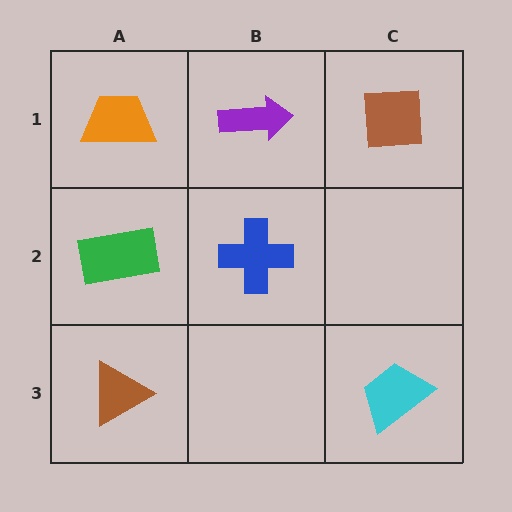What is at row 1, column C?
A brown square.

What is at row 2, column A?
A green rectangle.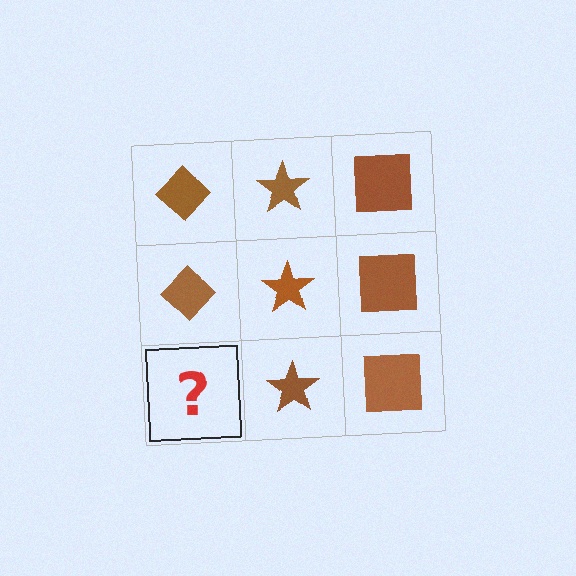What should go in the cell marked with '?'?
The missing cell should contain a brown diamond.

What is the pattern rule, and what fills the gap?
The rule is that each column has a consistent shape. The gap should be filled with a brown diamond.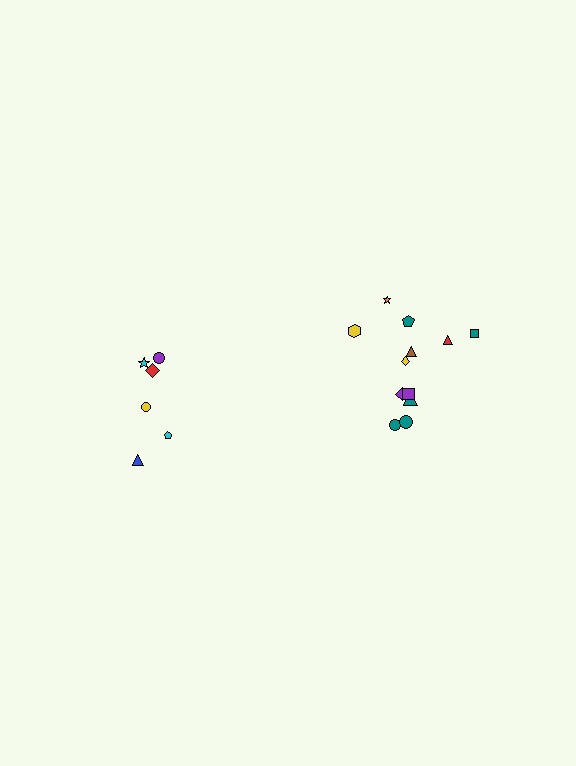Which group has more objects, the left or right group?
The right group.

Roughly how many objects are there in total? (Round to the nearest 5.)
Roughly 20 objects in total.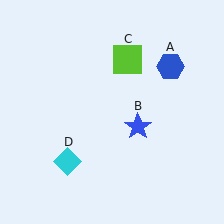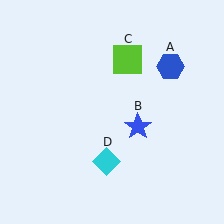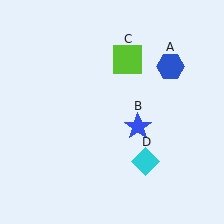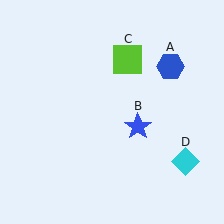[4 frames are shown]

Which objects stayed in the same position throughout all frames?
Blue hexagon (object A) and blue star (object B) and lime square (object C) remained stationary.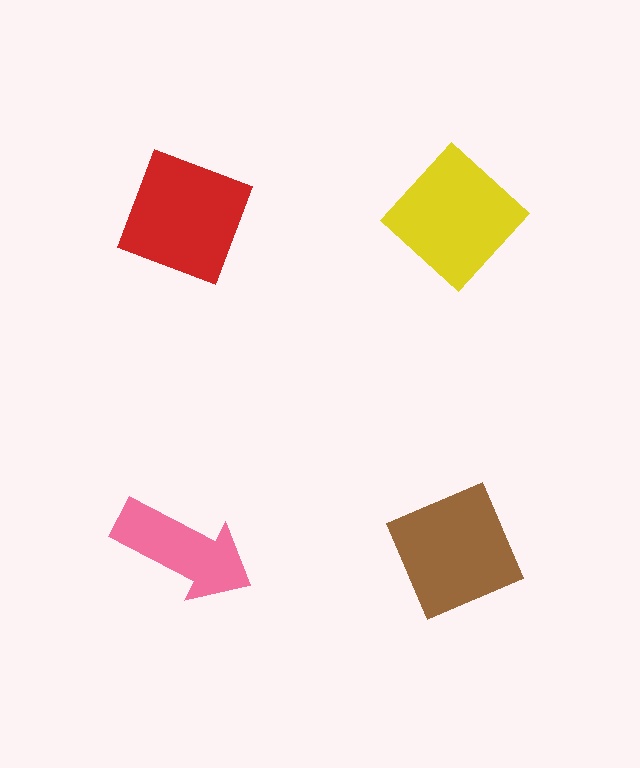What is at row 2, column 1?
A pink arrow.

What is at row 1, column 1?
A red diamond.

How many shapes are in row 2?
2 shapes.